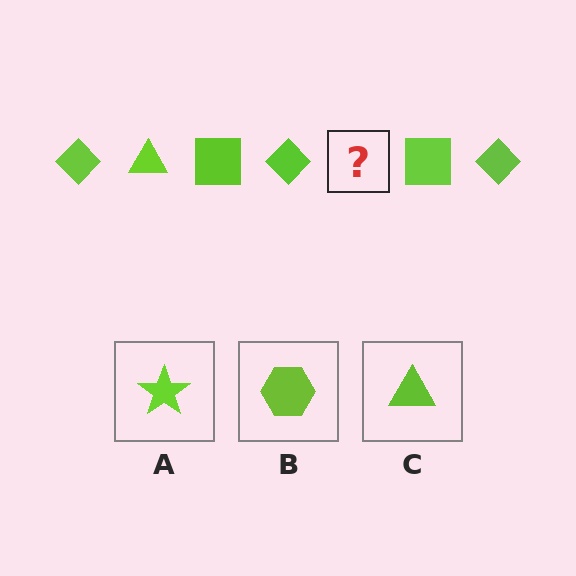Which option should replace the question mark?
Option C.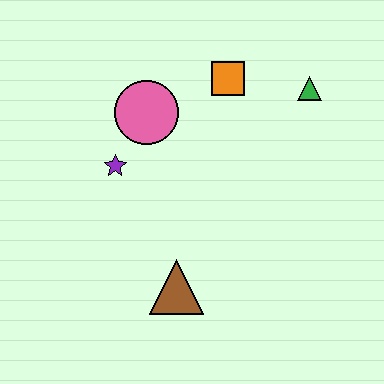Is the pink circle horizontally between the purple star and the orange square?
Yes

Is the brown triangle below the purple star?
Yes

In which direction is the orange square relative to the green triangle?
The orange square is to the left of the green triangle.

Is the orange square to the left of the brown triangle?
No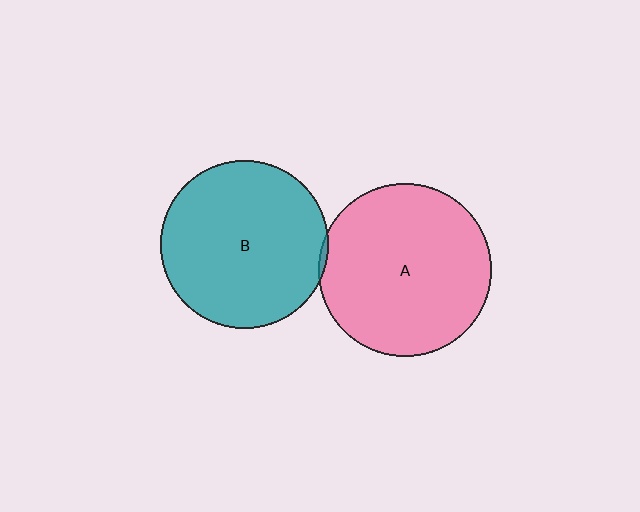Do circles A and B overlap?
Yes.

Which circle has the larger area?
Circle A (pink).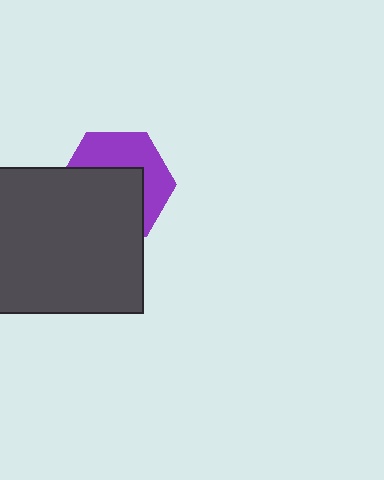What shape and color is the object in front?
The object in front is a dark gray square.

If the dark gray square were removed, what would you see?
You would see the complete purple hexagon.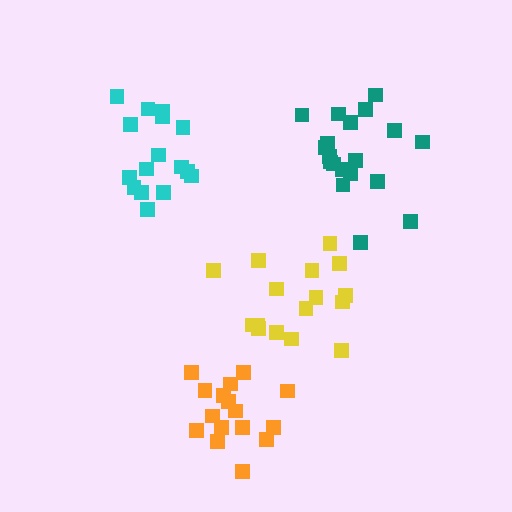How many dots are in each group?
Group 1: 16 dots, Group 2: 16 dots, Group 3: 16 dots, Group 4: 19 dots (67 total).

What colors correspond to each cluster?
The clusters are colored: yellow, orange, cyan, teal.